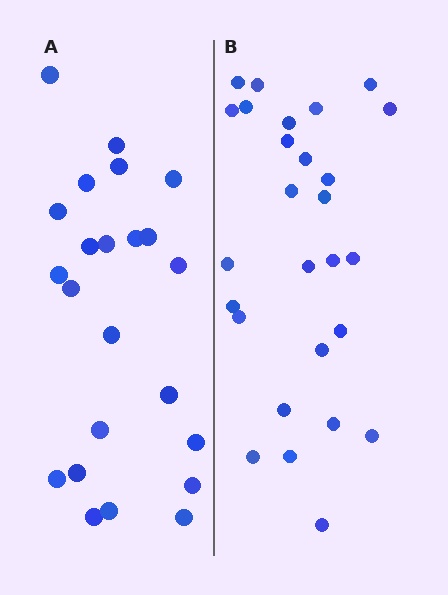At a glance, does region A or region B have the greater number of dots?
Region B (the right region) has more dots.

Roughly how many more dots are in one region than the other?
Region B has about 4 more dots than region A.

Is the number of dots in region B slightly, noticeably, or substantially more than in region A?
Region B has only slightly more — the two regions are fairly close. The ratio is roughly 1.2 to 1.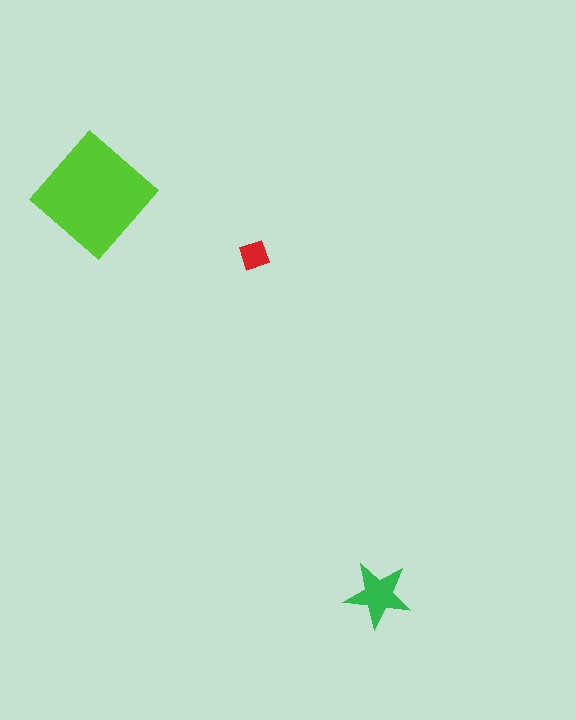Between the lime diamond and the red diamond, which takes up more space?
The lime diamond.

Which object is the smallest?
The red diamond.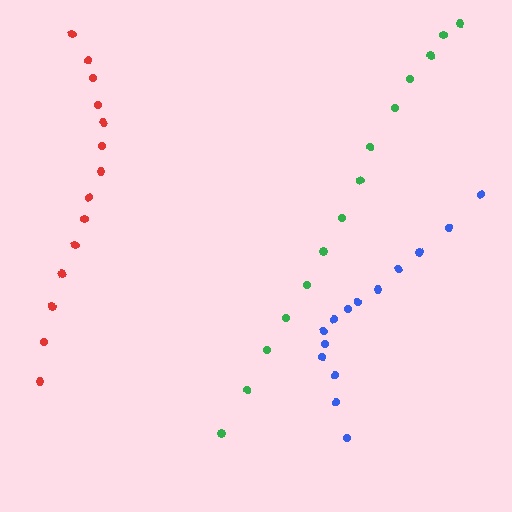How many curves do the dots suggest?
There are 3 distinct paths.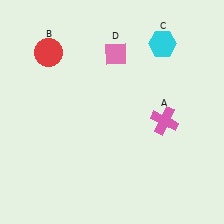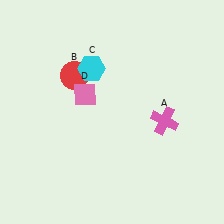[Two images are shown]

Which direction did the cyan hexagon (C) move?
The cyan hexagon (C) moved left.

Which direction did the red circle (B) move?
The red circle (B) moved right.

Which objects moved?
The objects that moved are: the red circle (B), the cyan hexagon (C), the pink diamond (D).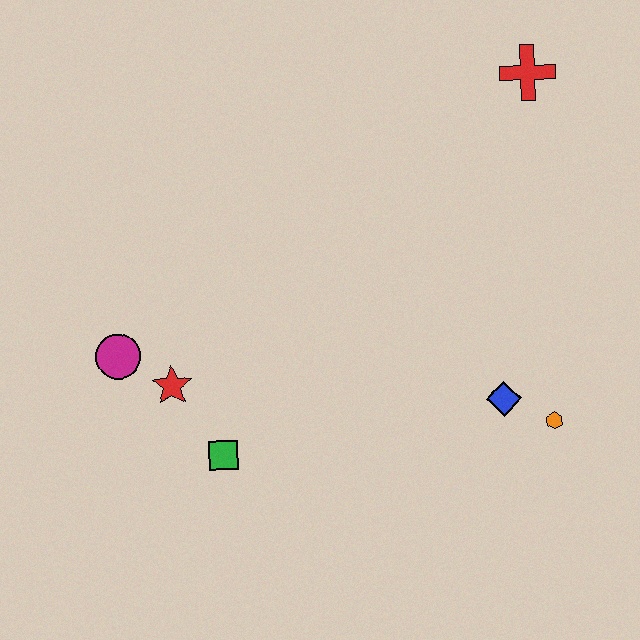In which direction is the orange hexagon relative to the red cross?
The orange hexagon is below the red cross.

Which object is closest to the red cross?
The blue diamond is closest to the red cross.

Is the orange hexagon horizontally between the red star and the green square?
No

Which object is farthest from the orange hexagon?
The magenta circle is farthest from the orange hexagon.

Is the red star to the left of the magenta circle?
No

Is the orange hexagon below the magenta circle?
Yes